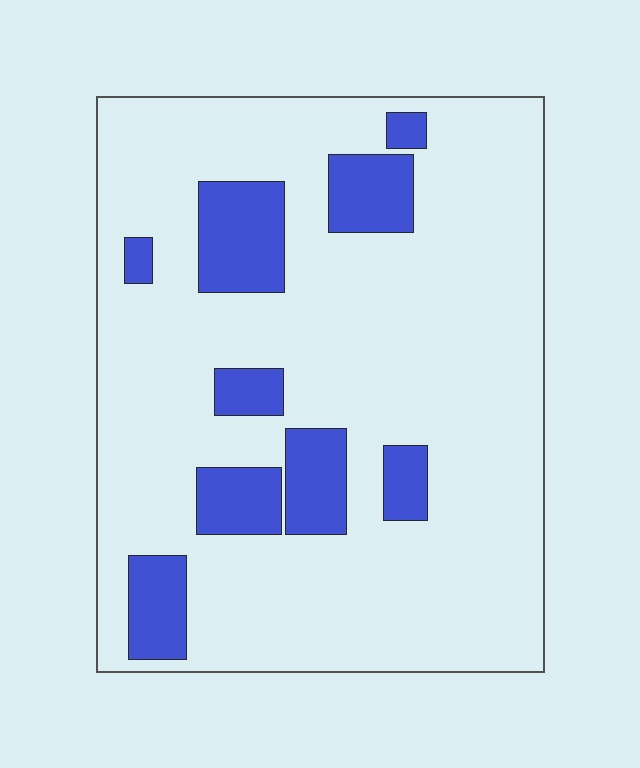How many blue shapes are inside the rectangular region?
9.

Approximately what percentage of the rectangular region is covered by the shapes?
Approximately 15%.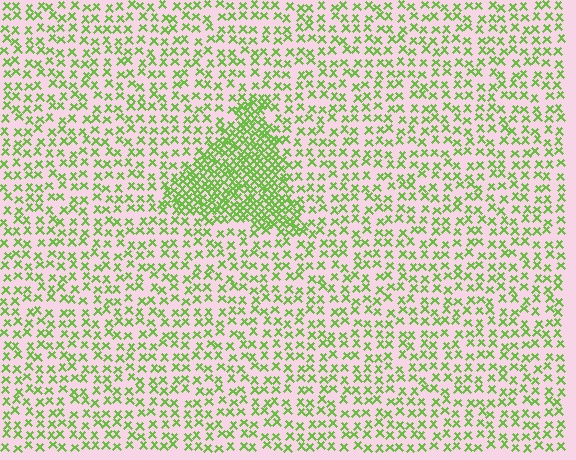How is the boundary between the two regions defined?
The boundary is defined by a change in element density (approximately 2.5x ratio). All elements are the same color, size, and shape.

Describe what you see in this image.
The image contains small lime elements arranged at two different densities. A triangle-shaped region is visible where the elements are more densely packed than the surrounding area.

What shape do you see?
I see a triangle.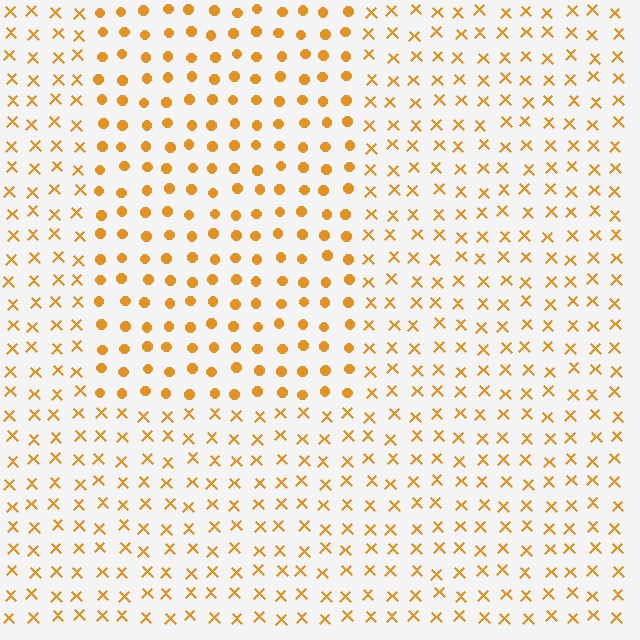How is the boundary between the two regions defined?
The boundary is defined by a change in element shape: circles inside vs. X marks outside. All elements share the same color and spacing.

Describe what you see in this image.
The image is filled with small orange elements arranged in a uniform grid. A rectangle-shaped region contains circles, while the surrounding area contains X marks. The boundary is defined purely by the change in element shape.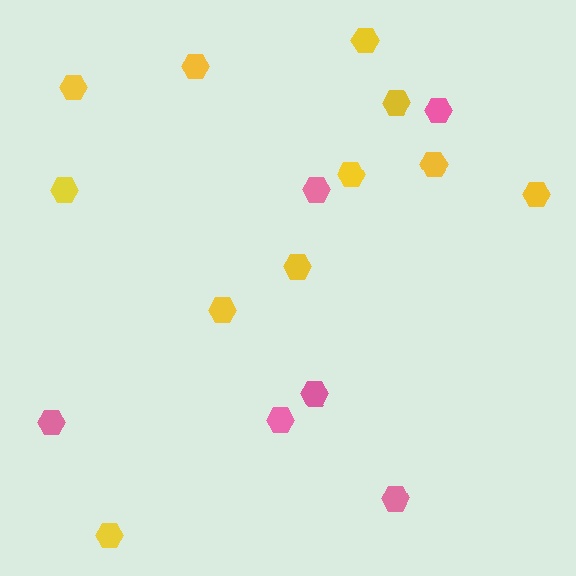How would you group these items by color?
There are 2 groups: one group of yellow hexagons (11) and one group of pink hexagons (6).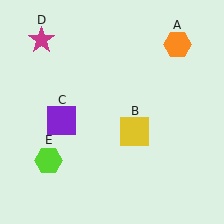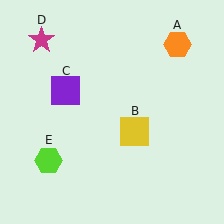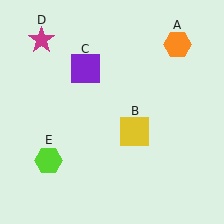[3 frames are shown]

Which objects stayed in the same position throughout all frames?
Orange hexagon (object A) and yellow square (object B) and magenta star (object D) and lime hexagon (object E) remained stationary.